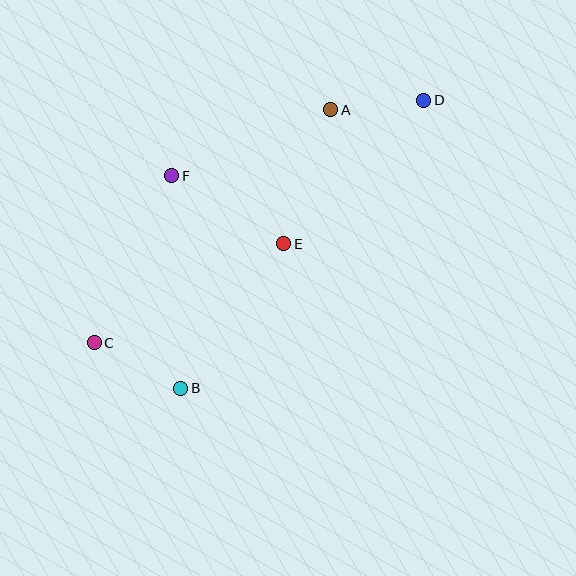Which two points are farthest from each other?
Points C and D are farthest from each other.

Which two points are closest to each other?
Points A and D are closest to each other.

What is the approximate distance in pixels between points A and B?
The distance between A and B is approximately 316 pixels.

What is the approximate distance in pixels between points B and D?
The distance between B and D is approximately 377 pixels.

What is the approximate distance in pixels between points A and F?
The distance between A and F is approximately 172 pixels.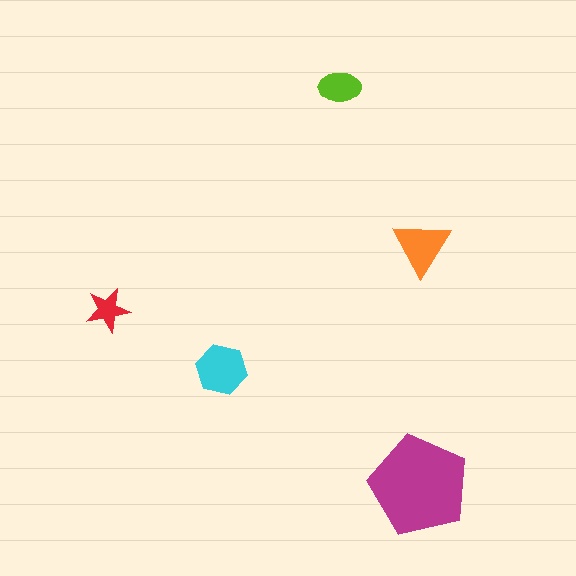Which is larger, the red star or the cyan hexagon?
The cyan hexagon.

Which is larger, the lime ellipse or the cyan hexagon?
The cyan hexagon.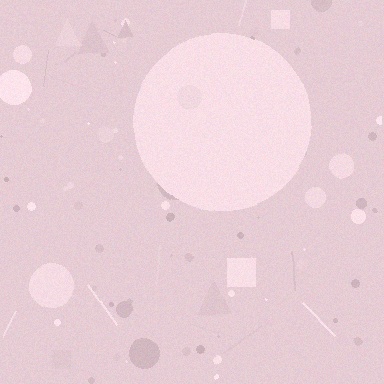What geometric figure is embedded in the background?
A circle is embedded in the background.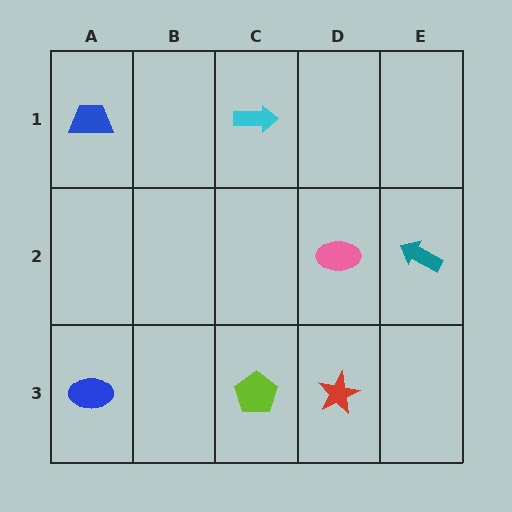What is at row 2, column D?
A pink ellipse.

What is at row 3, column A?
A blue ellipse.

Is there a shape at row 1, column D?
No, that cell is empty.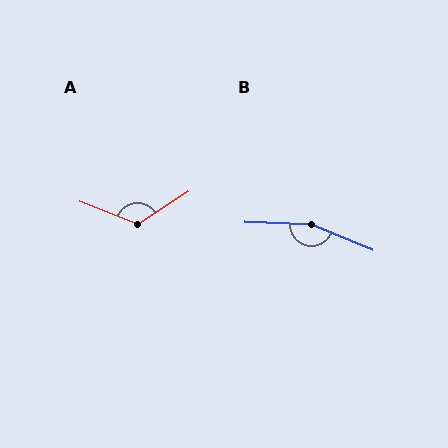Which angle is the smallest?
A, at approximately 126 degrees.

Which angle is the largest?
B, at approximately 160 degrees.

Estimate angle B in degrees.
Approximately 160 degrees.